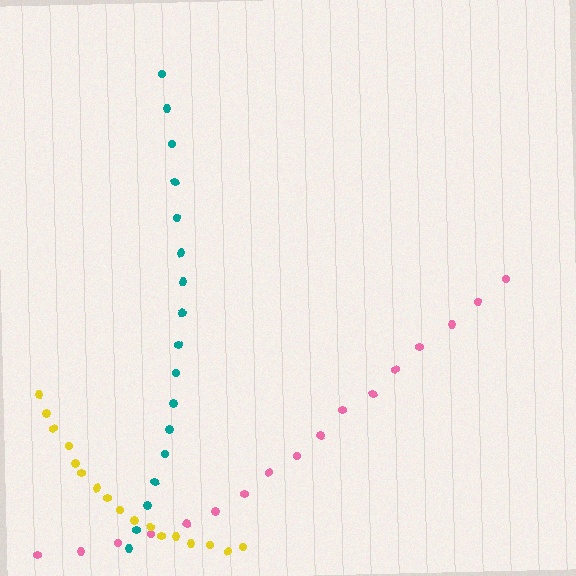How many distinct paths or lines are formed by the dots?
There are 3 distinct paths.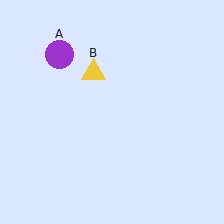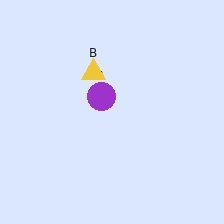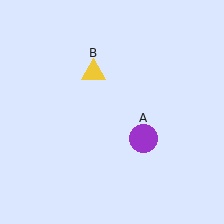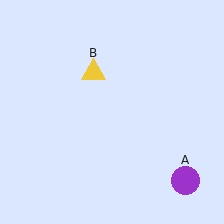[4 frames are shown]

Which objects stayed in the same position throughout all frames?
Yellow triangle (object B) remained stationary.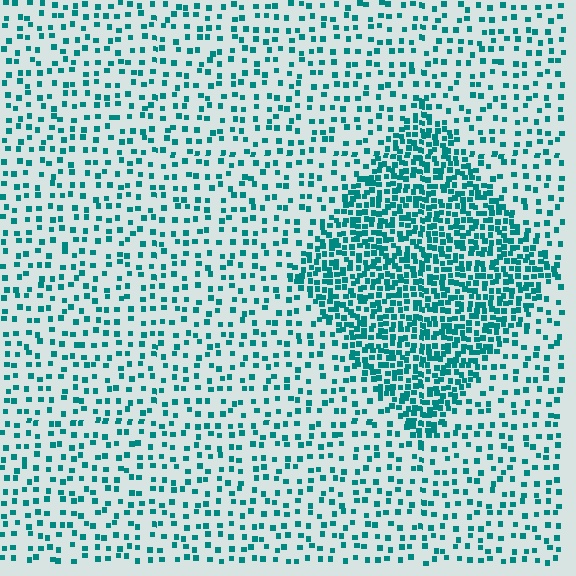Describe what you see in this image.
The image contains small teal elements arranged at two different densities. A diamond-shaped region is visible where the elements are more densely packed than the surrounding area.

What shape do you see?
I see a diamond.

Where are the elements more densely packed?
The elements are more densely packed inside the diamond boundary.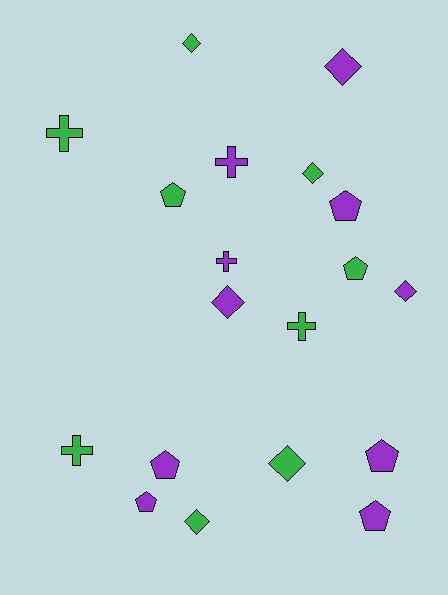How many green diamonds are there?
There are 4 green diamonds.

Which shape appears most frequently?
Pentagon, with 7 objects.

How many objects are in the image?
There are 19 objects.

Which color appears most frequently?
Purple, with 10 objects.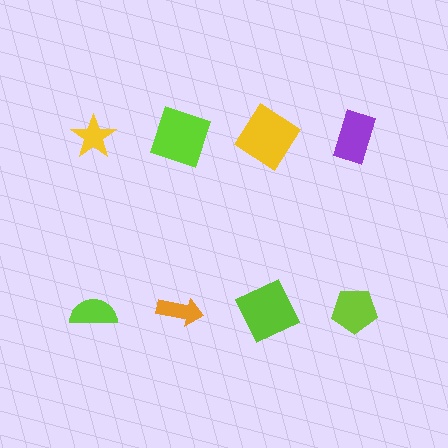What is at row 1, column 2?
A lime square.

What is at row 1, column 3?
A yellow diamond.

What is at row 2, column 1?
A lime semicircle.